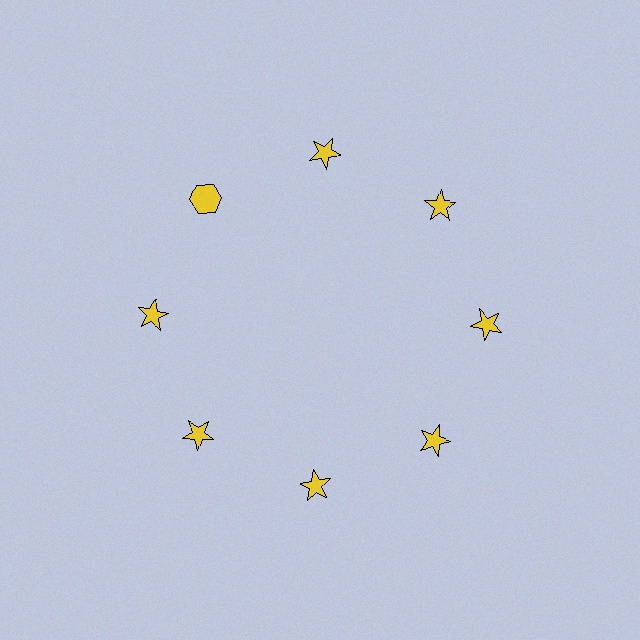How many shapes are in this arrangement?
There are 8 shapes arranged in a ring pattern.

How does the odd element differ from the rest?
It has a different shape: hexagon instead of star.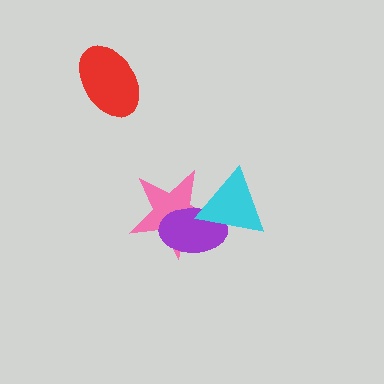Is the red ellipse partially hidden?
No, no other shape covers it.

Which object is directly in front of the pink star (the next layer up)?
The purple ellipse is directly in front of the pink star.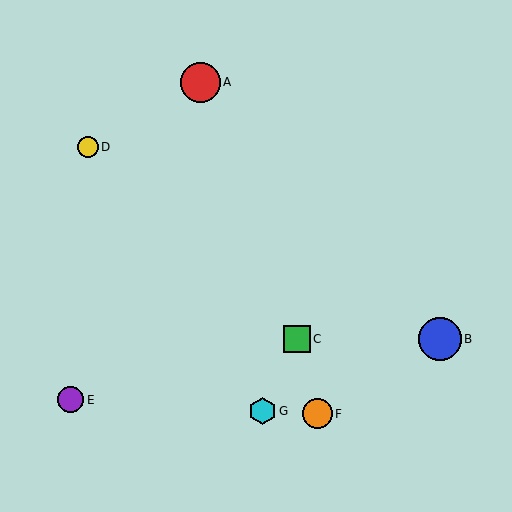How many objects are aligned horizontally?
2 objects (B, C) are aligned horizontally.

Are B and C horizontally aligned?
Yes, both are at y≈339.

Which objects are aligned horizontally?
Objects B, C are aligned horizontally.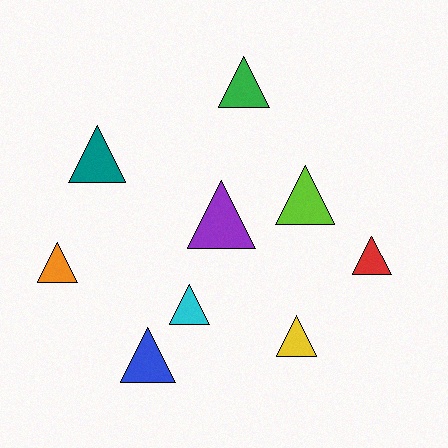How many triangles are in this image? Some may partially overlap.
There are 9 triangles.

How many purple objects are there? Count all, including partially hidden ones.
There is 1 purple object.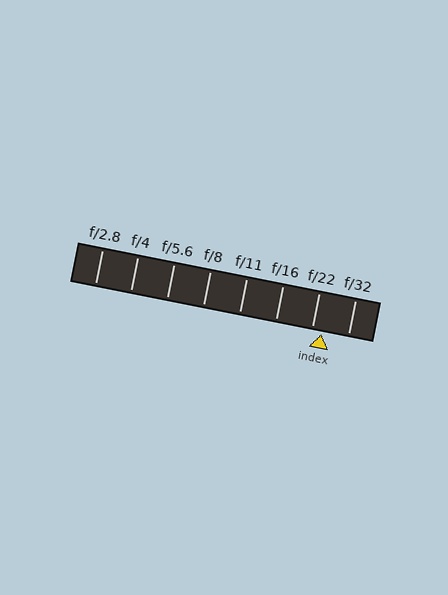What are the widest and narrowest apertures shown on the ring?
The widest aperture shown is f/2.8 and the narrowest is f/32.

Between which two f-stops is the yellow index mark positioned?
The index mark is between f/22 and f/32.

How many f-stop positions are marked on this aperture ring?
There are 8 f-stop positions marked.